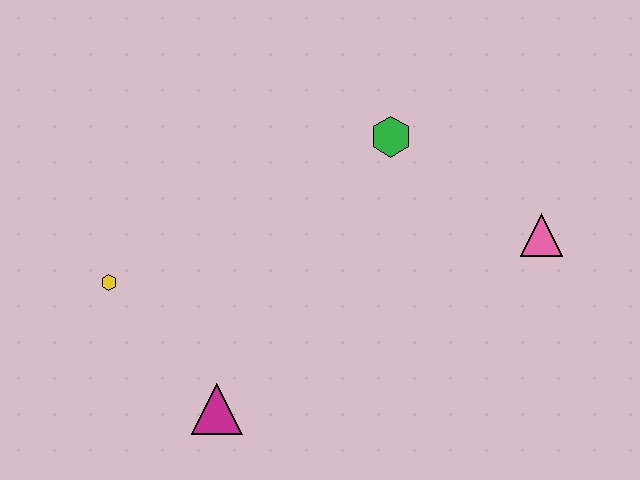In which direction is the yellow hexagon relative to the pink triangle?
The yellow hexagon is to the left of the pink triangle.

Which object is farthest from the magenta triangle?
The pink triangle is farthest from the magenta triangle.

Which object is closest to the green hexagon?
The pink triangle is closest to the green hexagon.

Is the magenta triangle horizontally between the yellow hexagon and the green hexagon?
Yes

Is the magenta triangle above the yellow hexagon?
No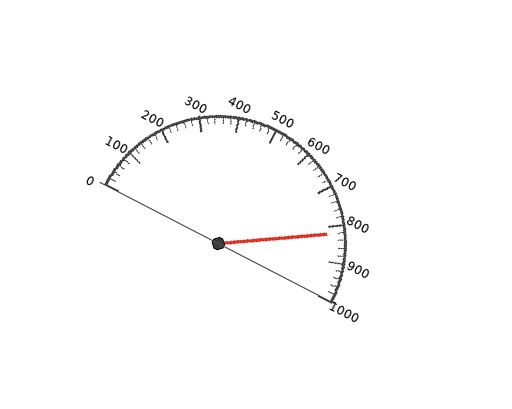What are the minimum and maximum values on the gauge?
The gauge ranges from 0 to 1000.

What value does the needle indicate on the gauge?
The needle indicates approximately 820.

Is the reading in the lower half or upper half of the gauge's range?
The reading is in the upper half of the range (0 to 1000).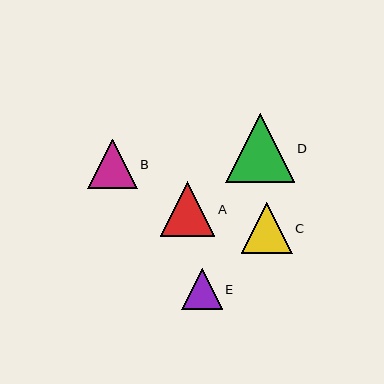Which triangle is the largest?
Triangle D is the largest with a size of approximately 69 pixels.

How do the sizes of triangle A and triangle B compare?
Triangle A and triangle B are approximately the same size.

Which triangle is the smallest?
Triangle E is the smallest with a size of approximately 41 pixels.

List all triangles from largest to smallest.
From largest to smallest: D, A, C, B, E.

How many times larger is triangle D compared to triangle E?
Triangle D is approximately 1.7 times the size of triangle E.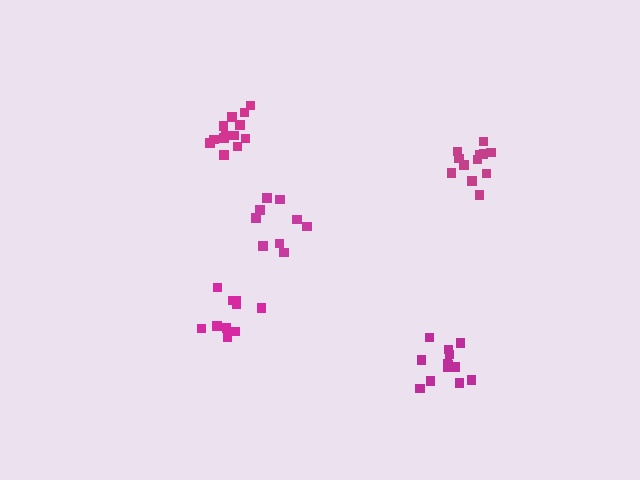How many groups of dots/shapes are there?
There are 5 groups.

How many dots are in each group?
Group 1: 12 dots, Group 2: 13 dots, Group 3: 10 dots, Group 4: 10 dots, Group 5: 13 dots (58 total).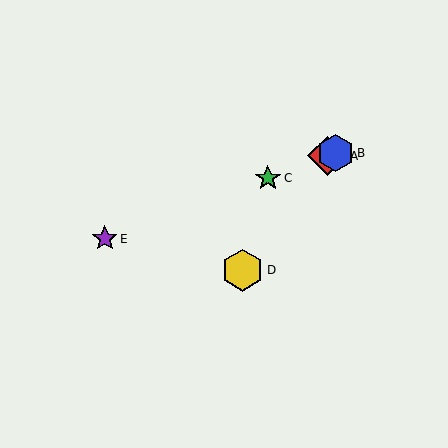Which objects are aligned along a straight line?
Objects A, B, C, E are aligned along a straight line.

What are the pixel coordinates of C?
Object C is at (268, 178).